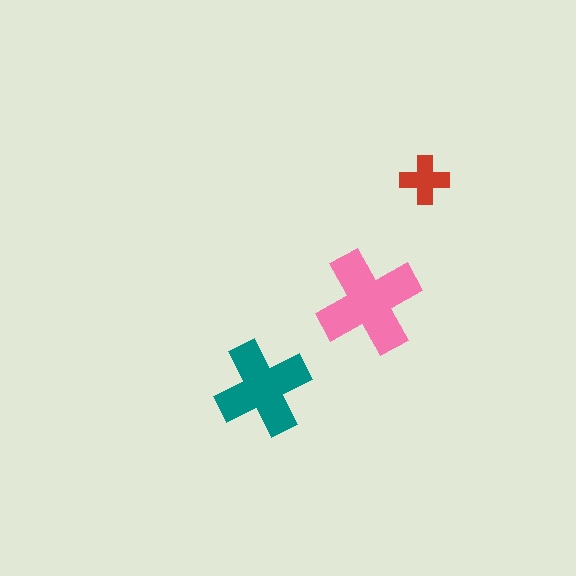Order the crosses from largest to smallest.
the pink one, the teal one, the red one.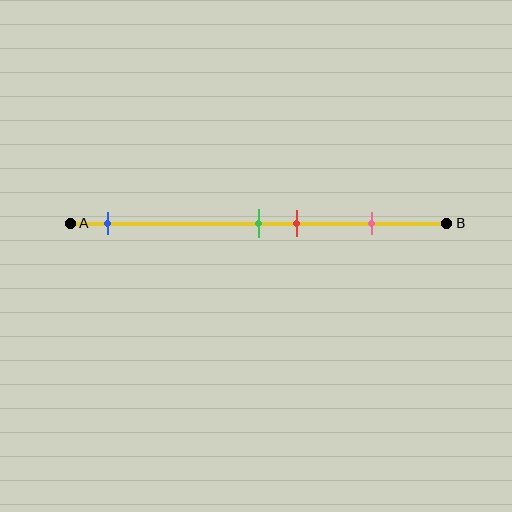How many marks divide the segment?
There are 4 marks dividing the segment.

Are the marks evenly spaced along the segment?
No, the marks are not evenly spaced.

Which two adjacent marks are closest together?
The green and red marks are the closest adjacent pair.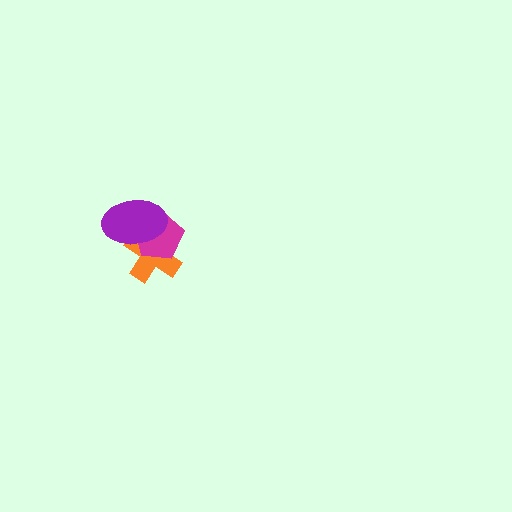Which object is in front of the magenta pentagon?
The purple ellipse is in front of the magenta pentagon.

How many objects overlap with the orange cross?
2 objects overlap with the orange cross.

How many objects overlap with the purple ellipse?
2 objects overlap with the purple ellipse.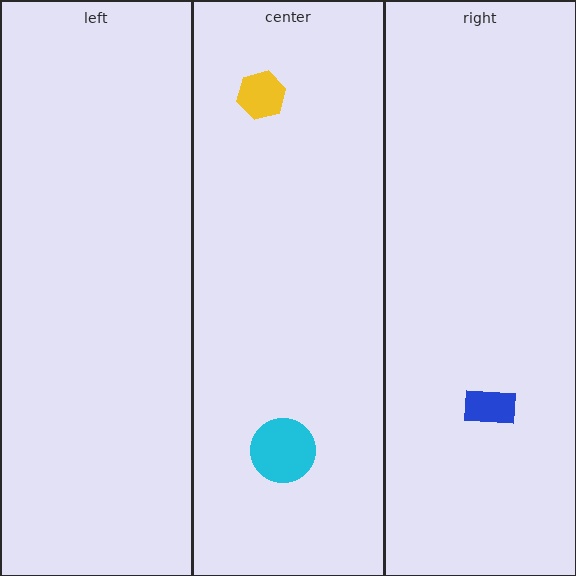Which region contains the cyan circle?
The center region.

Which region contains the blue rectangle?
The right region.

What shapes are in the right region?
The blue rectangle.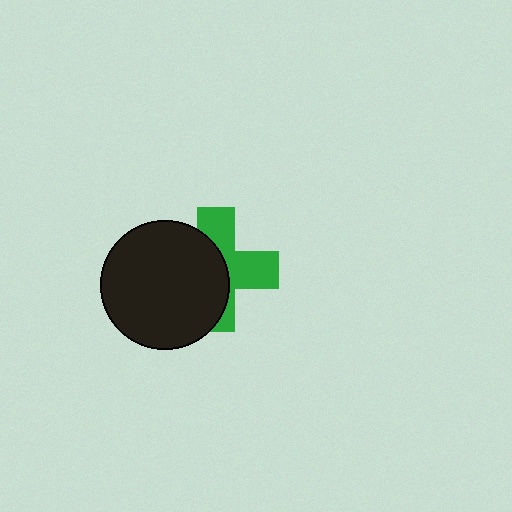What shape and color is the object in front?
The object in front is a black circle.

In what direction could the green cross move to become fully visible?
The green cross could move right. That would shift it out from behind the black circle entirely.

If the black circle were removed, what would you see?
You would see the complete green cross.